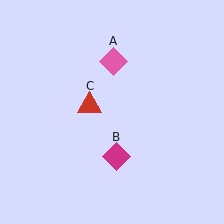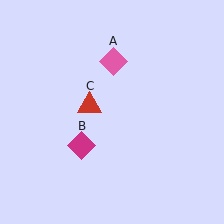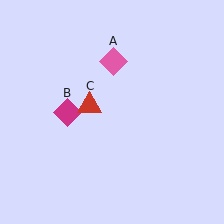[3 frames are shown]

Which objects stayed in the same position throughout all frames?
Pink diamond (object A) and red triangle (object C) remained stationary.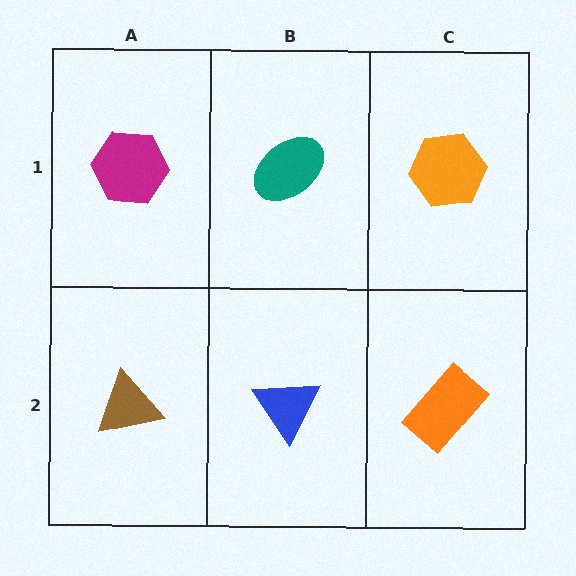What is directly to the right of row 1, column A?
A teal ellipse.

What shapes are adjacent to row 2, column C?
An orange hexagon (row 1, column C), a blue triangle (row 2, column B).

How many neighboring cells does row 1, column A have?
2.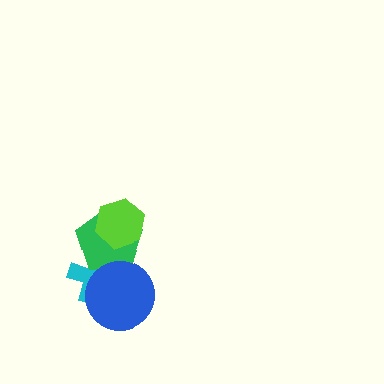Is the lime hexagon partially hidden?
No, no other shape covers it.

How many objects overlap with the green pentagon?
3 objects overlap with the green pentagon.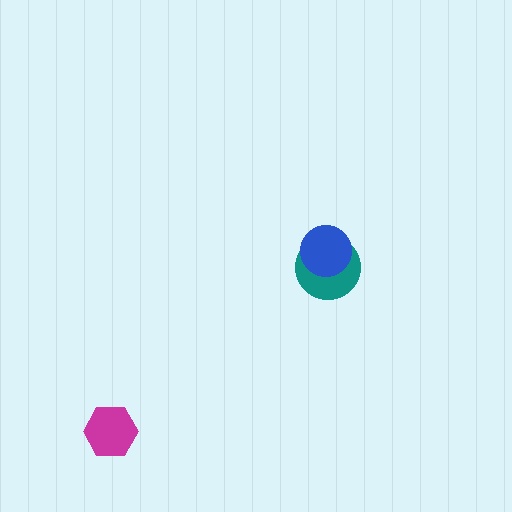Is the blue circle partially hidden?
No, no other shape covers it.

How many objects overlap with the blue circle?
1 object overlaps with the blue circle.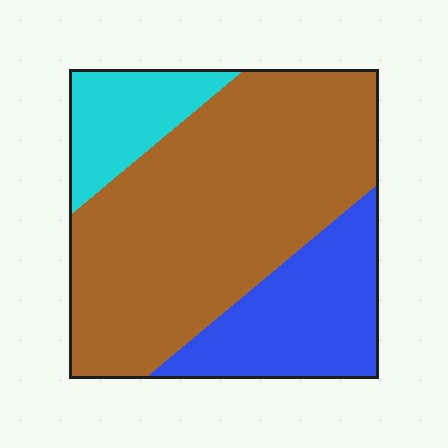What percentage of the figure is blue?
Blue covers roughly 25% of the figure.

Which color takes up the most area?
Brown, at roughly 65%.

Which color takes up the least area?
Cyan, at roughly 15%.